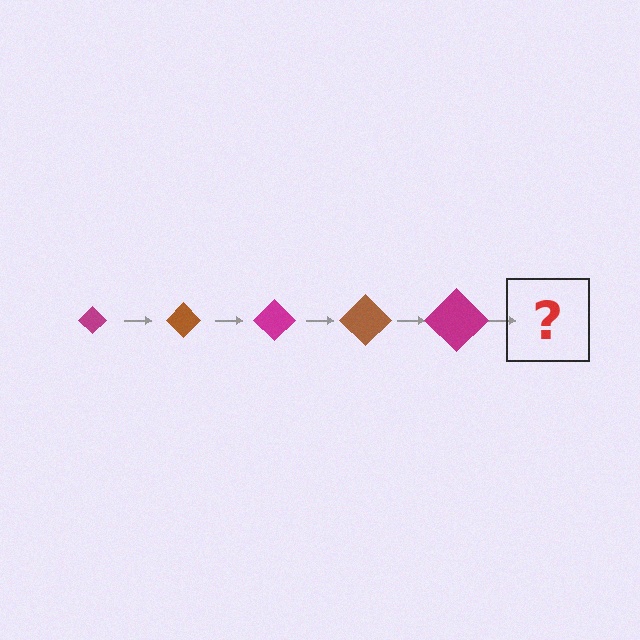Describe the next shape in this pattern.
It should be a brown diamond, larger than the previous one.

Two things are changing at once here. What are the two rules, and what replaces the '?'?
The two rules are that the diamond grows larger each step and the color cycles through magenta and brown. The '?' should be a brown diamond, larger than the previous one.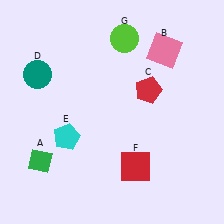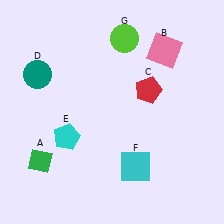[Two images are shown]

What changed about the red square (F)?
In Image 1, F is red. In Image 2, it changed to cyan.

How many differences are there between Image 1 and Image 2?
There is 1 difference between the two images.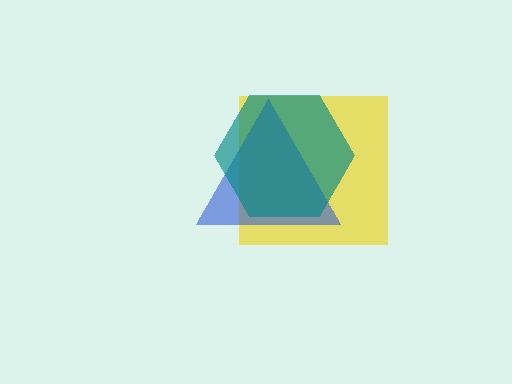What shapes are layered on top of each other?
The layered shapes are: a yellow square, a blue triangle, a teal hexagon.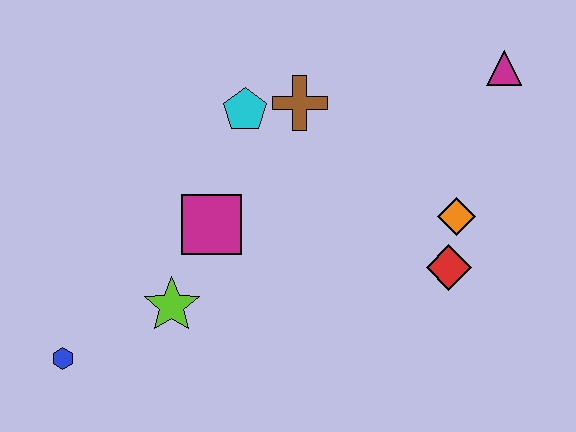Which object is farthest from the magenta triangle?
The blue hexagon is farthest from the magenta triangle.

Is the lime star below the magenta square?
Yes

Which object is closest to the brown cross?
The cyan pentagon is closest to the brown cross.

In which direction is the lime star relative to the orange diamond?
The lime star is to the left of the orange diamond.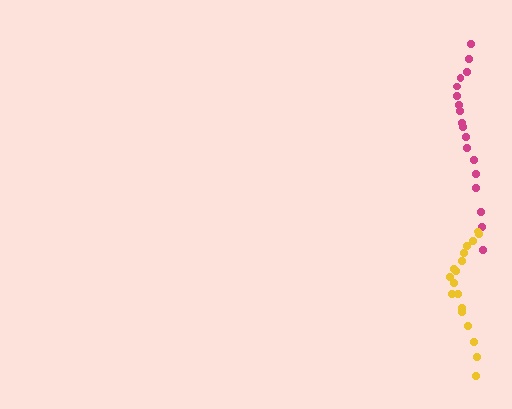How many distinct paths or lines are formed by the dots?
There are 2 distinct paths.